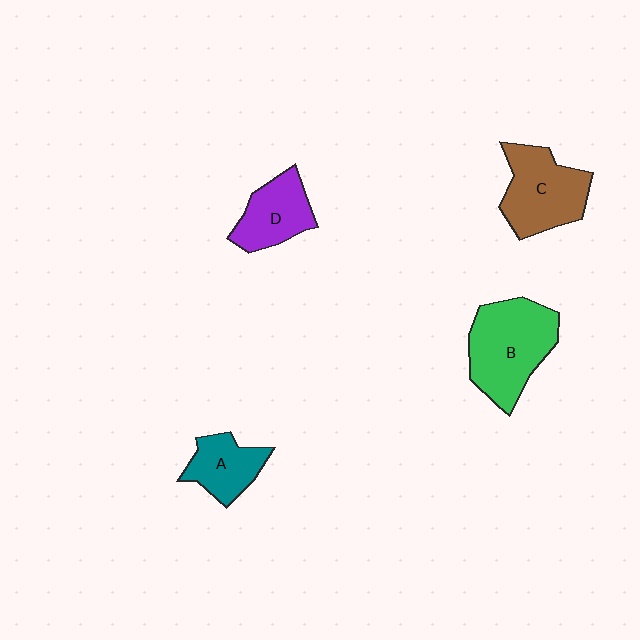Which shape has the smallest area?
Shape A (teal).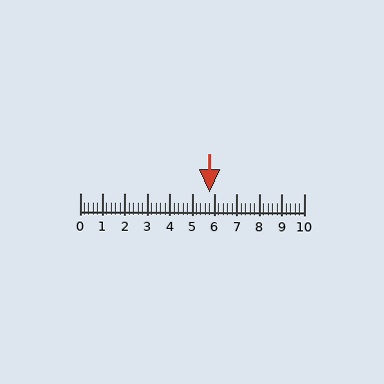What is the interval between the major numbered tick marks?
The major tick marks are spaced 1 units apart.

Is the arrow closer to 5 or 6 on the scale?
The arrow is closer to 6.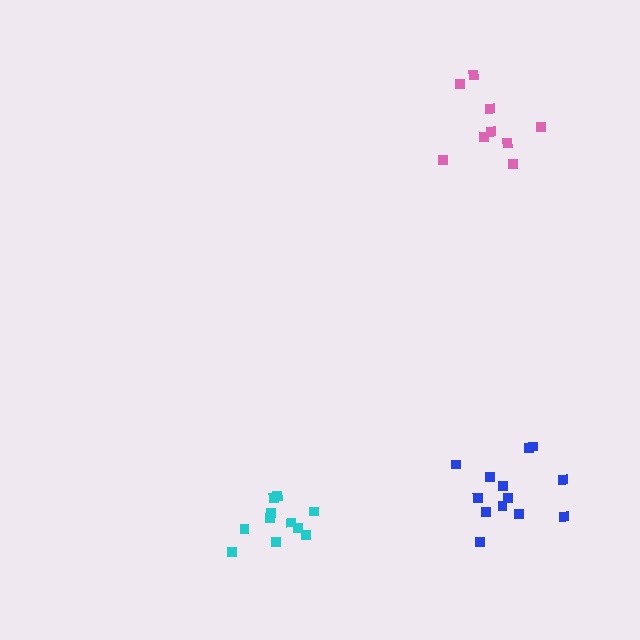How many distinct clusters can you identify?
There are 3 distinct clusters.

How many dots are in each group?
Group 1: 11 dots, Group 2: 9 dots, Group 3: 13 dots (33 total).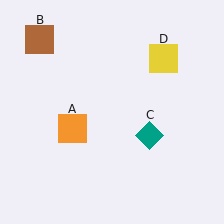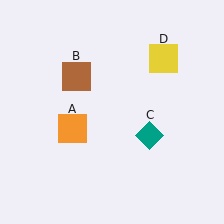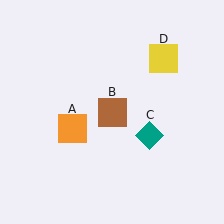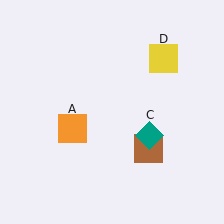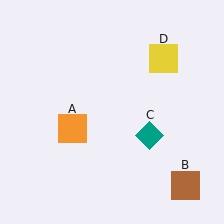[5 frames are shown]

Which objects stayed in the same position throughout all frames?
Orange square (object A) and teal diamond (object C) and yellow square (object D) remained stationary.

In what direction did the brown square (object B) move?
The brown square (object B) moved down and to the right.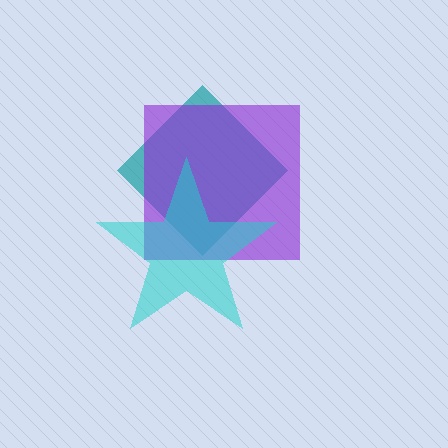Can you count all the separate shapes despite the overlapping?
Yes, there are 3 separate shapes.